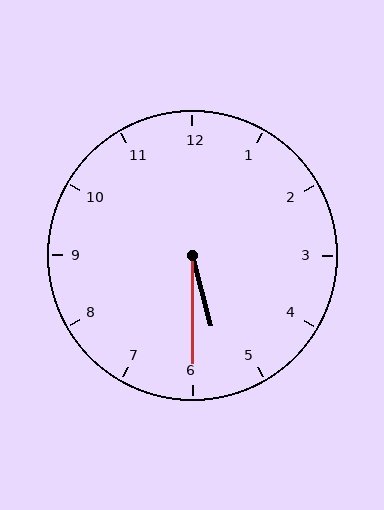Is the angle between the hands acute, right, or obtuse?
It is acute.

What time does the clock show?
5:30.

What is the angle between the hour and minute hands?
Approximately 15 degrees.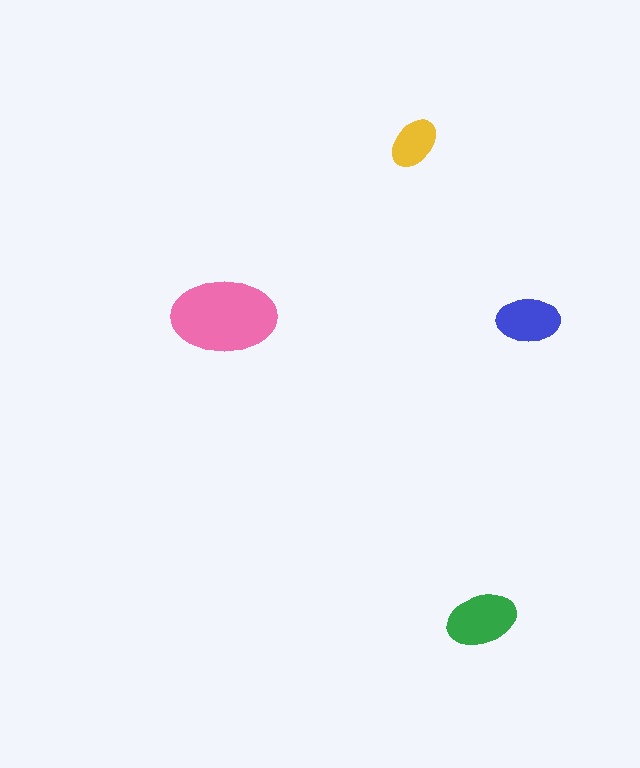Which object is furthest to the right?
The blue ellipse is rightmost.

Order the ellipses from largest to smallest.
the pink one, the green one, the blue one, the yellow one.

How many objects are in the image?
There are 4 objects in the image.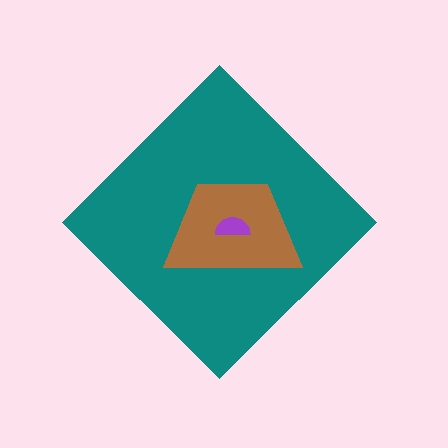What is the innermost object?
The purple semicircle.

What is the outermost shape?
The teal diamond.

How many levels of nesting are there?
3.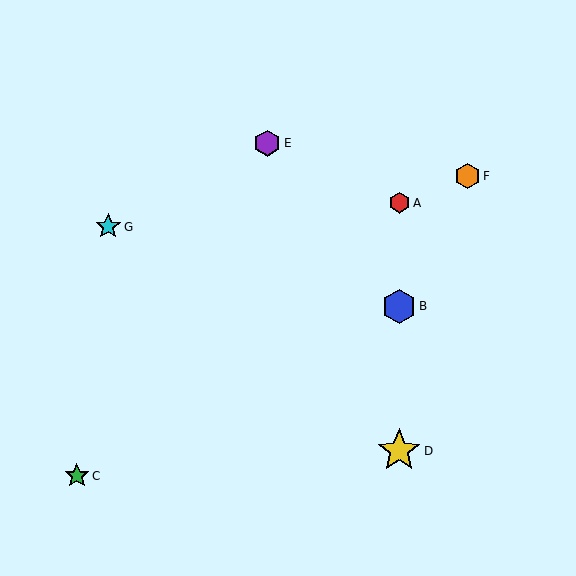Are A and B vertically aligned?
Yes, both are at x≈399.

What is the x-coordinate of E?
Object E is at x≈267.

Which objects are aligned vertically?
Objects A, B, D are aligned vertically.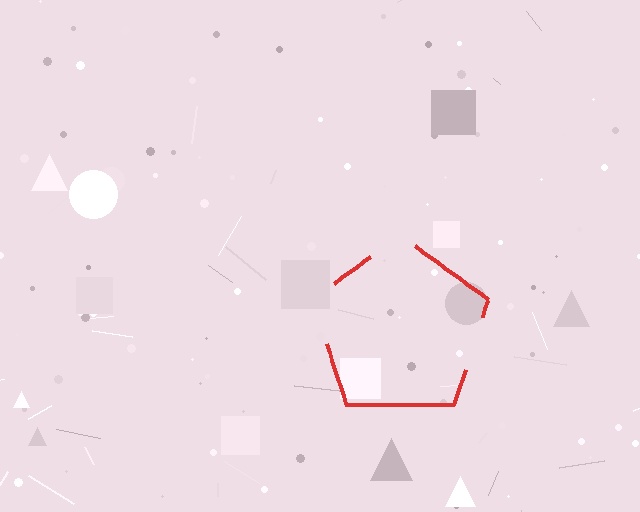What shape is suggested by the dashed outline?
The dashed outline suggests a pentagon.